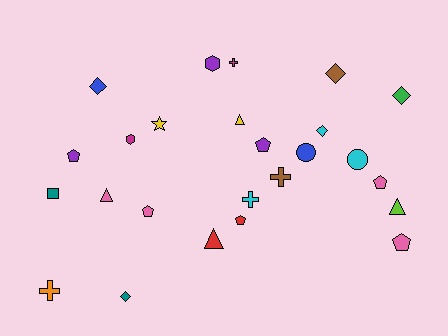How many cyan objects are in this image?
There are 3 cyan objects.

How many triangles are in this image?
There are 4 triangles.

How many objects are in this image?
There are 25 objects.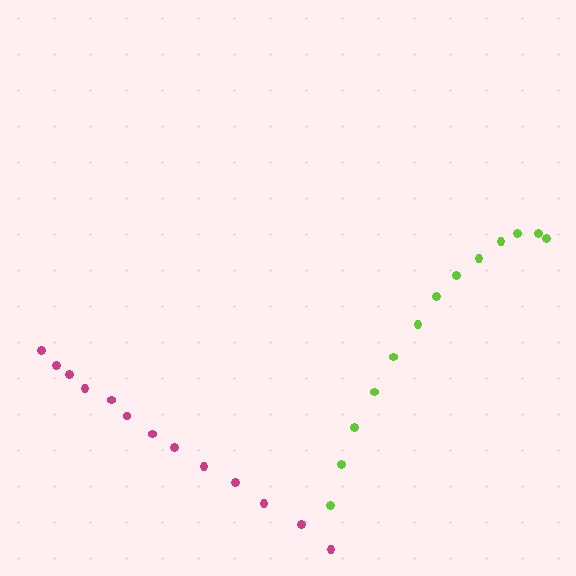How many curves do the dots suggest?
There are 2 distinct paths.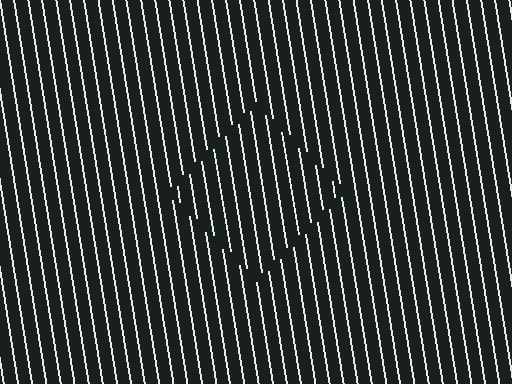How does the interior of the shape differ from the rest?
The interior of the shape contains the same grating, shifted by half a period — the contour is defined by the phase discontinuity where line-ends from the inner and outer gratings abut.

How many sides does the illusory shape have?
4 sides — the line-ends trace a square.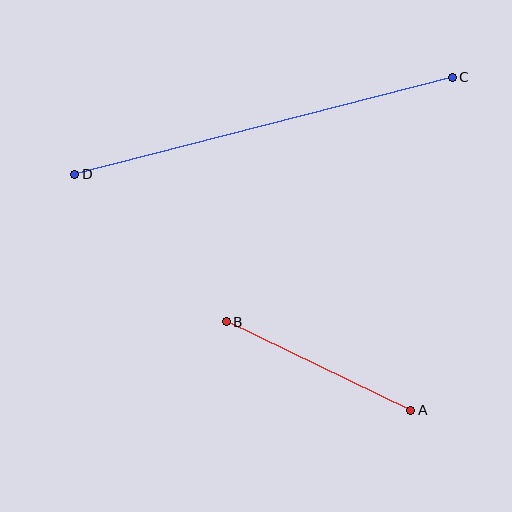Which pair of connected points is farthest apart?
Points C and D are farthest apart.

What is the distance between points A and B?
The distance is approximately 205 pixels.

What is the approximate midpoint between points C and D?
The midpoint is at approximately (264, 126) pixels.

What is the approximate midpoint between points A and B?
The midpoint is at approximately (319, 366) pixels.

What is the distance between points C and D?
The distance is approximately 390 pixels.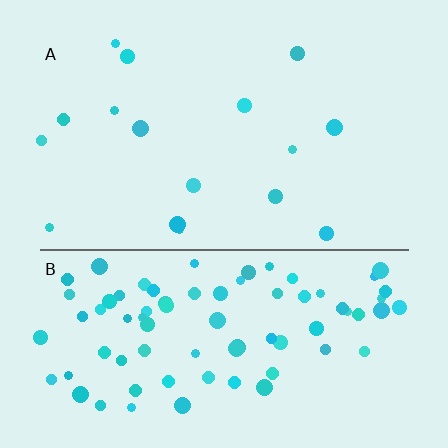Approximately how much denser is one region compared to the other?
Approximately 4.9× — region B over region A.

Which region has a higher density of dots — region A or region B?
B (the bottom).